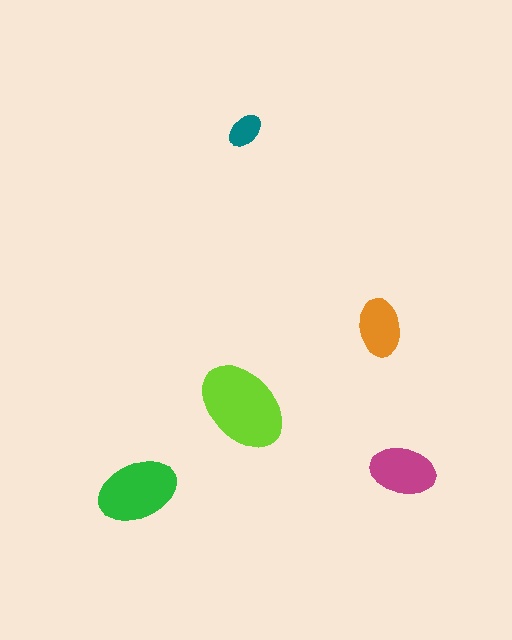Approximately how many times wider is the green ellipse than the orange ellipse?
About 1.5 times wider.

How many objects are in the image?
There are 5 objects in the image.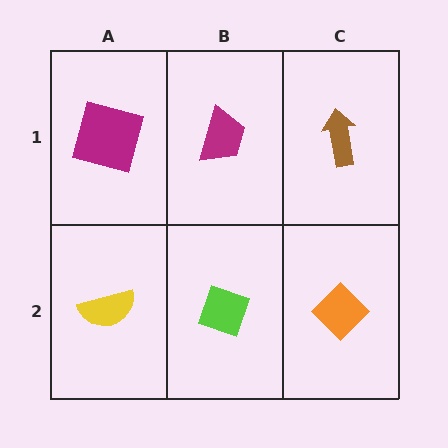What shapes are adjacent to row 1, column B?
A lime diamond (row 2, column B), a magenta square (row 1, column A), a brown arrow (row 1, column C).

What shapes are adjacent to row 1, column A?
A yellow semicircle (row 2, column A), a magenta trapezoid (row 1, column B).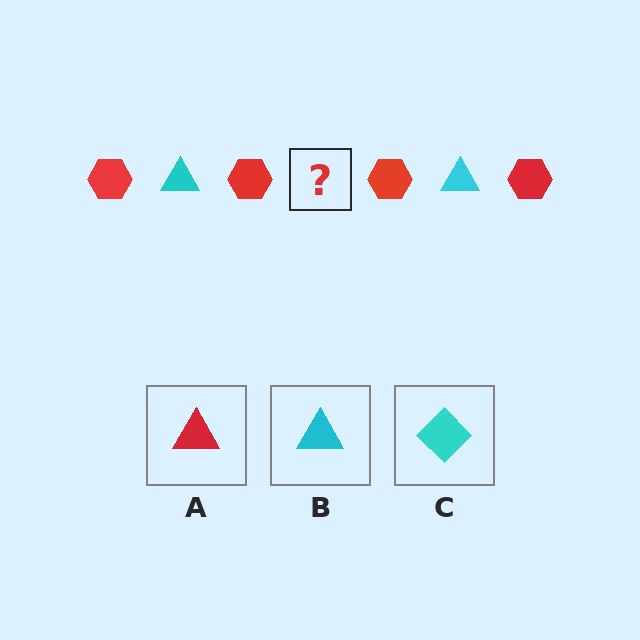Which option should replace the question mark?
Option B.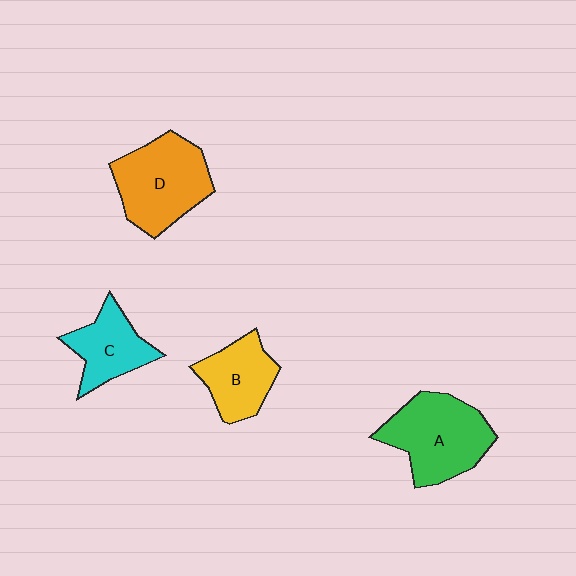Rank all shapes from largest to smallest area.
From largest to smallest: A (green), D (orange), B (yellow), C (cyan).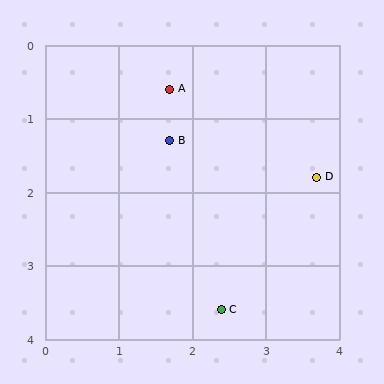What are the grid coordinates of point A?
Point A is at approximately (1.7, 0.6).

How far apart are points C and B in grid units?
Points C and B are about 2.4 grid units apart.